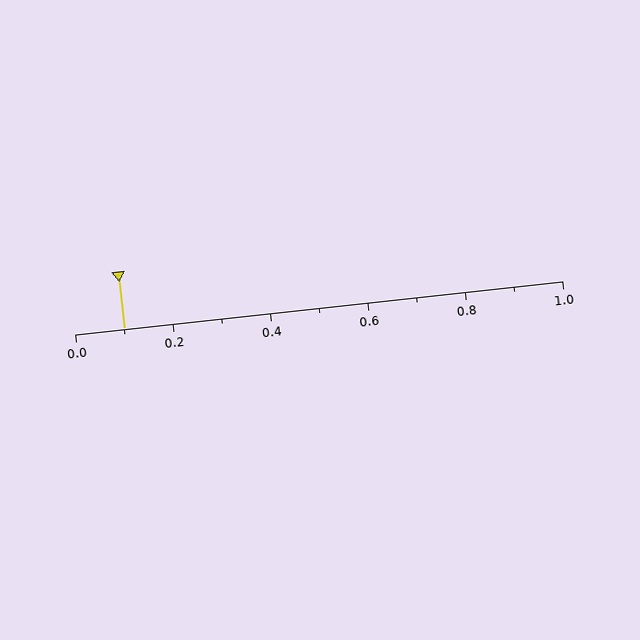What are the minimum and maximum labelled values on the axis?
The axis runs from 0.0 to 1.0.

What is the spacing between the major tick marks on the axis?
The major ticks are spaced 0.2 apart.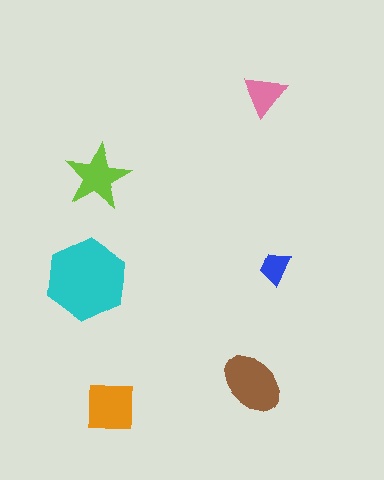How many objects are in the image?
There are 6 objects in the image.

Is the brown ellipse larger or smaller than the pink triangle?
Larger.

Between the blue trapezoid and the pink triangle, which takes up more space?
The pink triangle.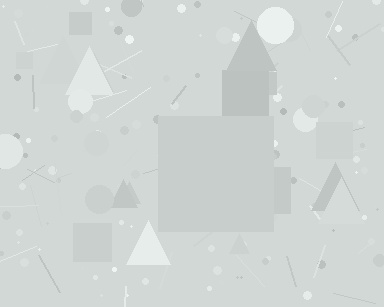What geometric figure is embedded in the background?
A square is embedded in the background.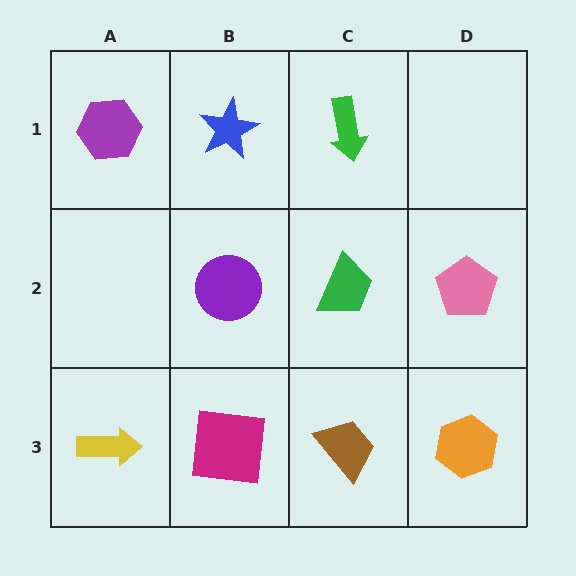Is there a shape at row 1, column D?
No, that cell is empty.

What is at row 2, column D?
A pink pentagon.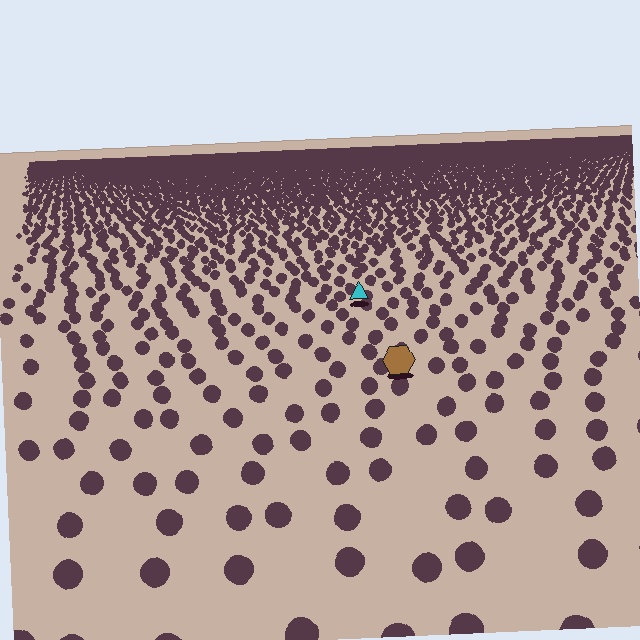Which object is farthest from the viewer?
The cyan triangle is farthest from the viewer. It appears smaller and the ground texture around it is denser.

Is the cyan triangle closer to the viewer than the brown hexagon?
No. The brown hexagon is closer — you can tell from the texture gradient: the ground texture is coarser near it.